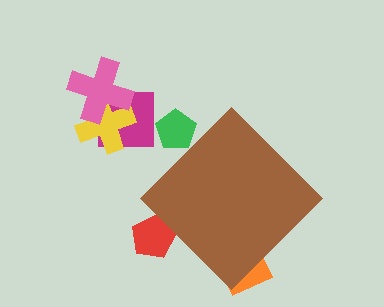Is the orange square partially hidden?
Yes, the orange square is partially hidden behind the brown diamond.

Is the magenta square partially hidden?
No, the magenta square is fully visible.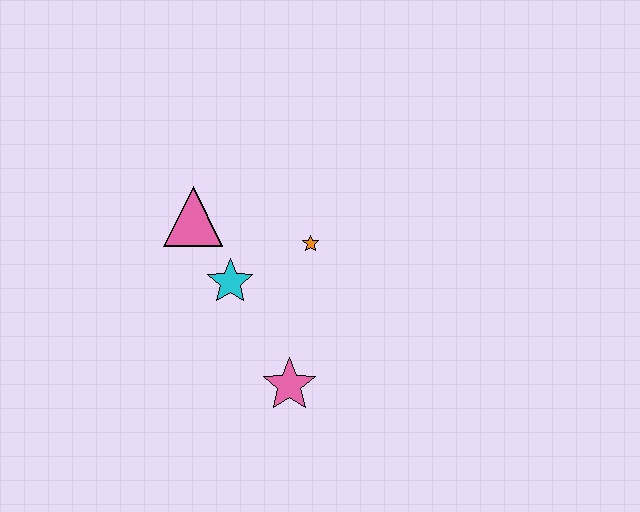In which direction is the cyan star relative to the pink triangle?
The cyan star is below the pink triangle.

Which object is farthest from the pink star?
The pink triangle is farthest from the pink star.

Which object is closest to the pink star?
The cyan star is closest to the pink star.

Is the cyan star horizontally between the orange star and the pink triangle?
Yes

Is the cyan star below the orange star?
Yes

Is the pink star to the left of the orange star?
Yes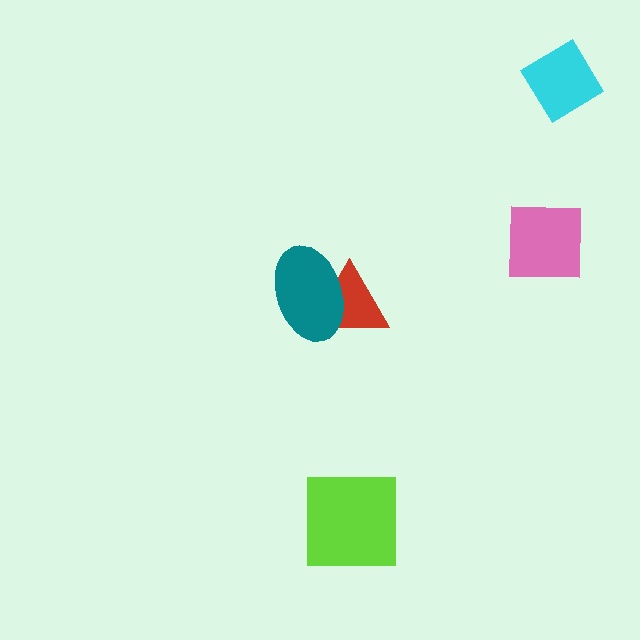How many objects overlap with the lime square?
0 objects overlap with the lime square.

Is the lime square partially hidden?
No, no other shape covers it.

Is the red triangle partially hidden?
Yes, it is partially covered by another shape.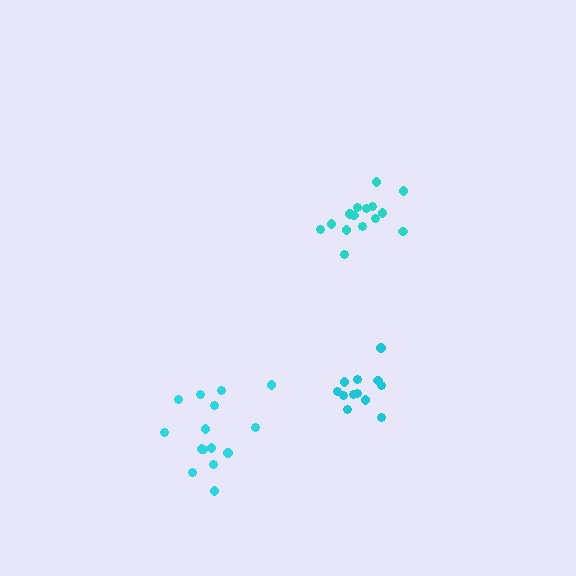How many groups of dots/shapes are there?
There are 3 groups.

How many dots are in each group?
Group 1: 15 dots, Group 2: 15 dots, Group 3: 12 dots (42 total).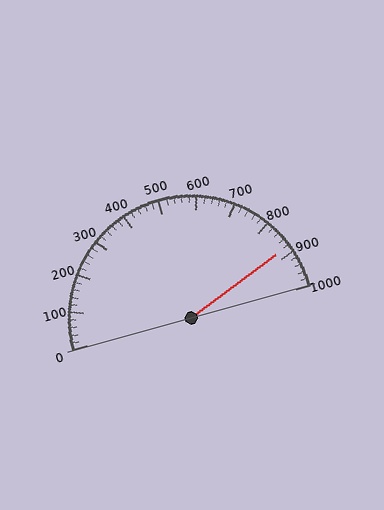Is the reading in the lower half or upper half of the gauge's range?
The reading is in the upper half of the range (0 to 1000).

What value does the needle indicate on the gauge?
The needle indicates approximately 880.